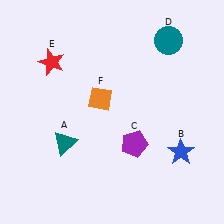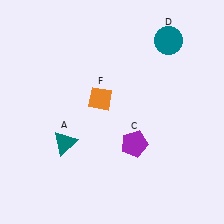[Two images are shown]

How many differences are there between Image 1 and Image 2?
There are 2 differences between the two images.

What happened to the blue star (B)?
The blue star (B) was removed in Image 2. It was in the bottom-right area of Image 1.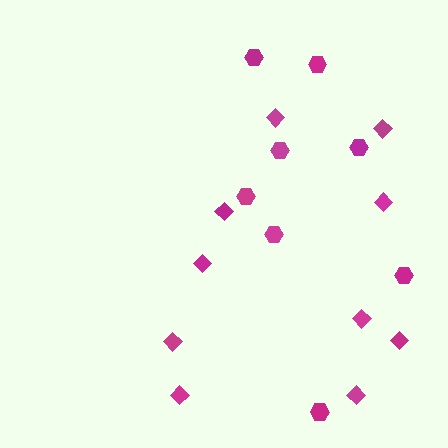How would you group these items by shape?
There are 2 groups: one group of hexagons (8) and one group of diamonds (10).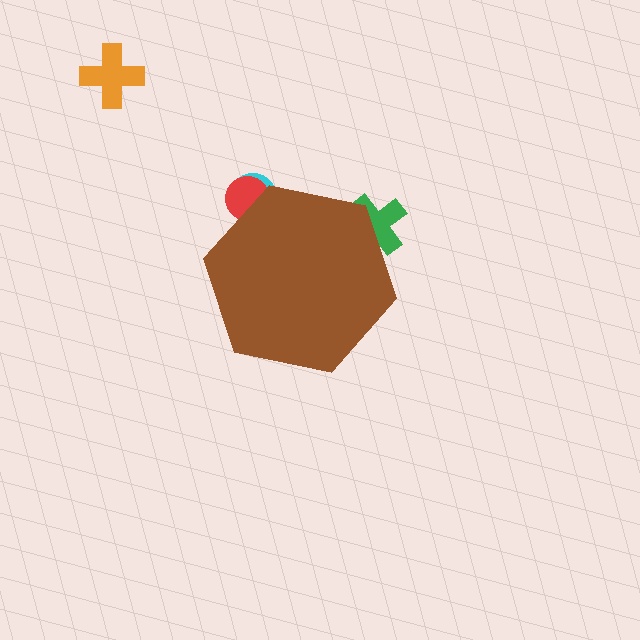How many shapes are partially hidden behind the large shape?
3 shapes are partially hidden.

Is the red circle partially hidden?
Yes, the red circle is partially hidden behind the brown hexagon.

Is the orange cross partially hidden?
No, the orange cross is fully visible.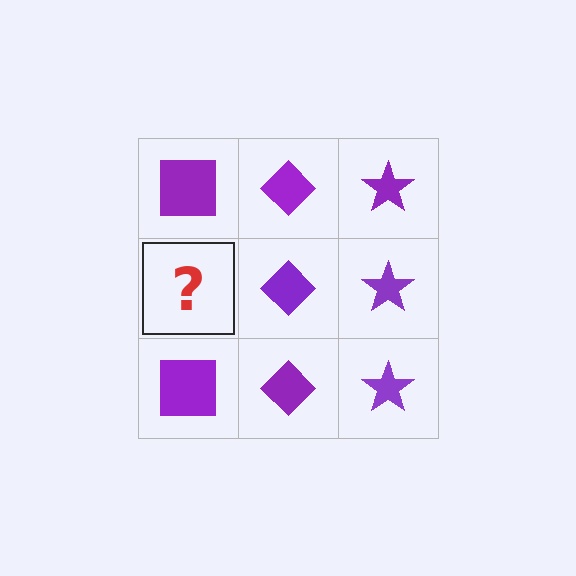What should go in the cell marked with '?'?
The missing cell should contain a purple square.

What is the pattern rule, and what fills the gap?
The rule is that each column has a consistent shape. The gap should be filled with a purple square.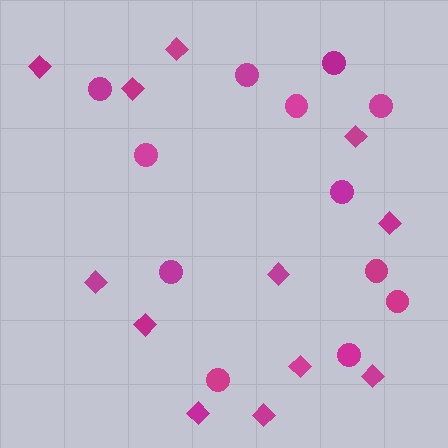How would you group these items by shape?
There are 2 groups: one group of circles (12) and one group of diamonds (12).